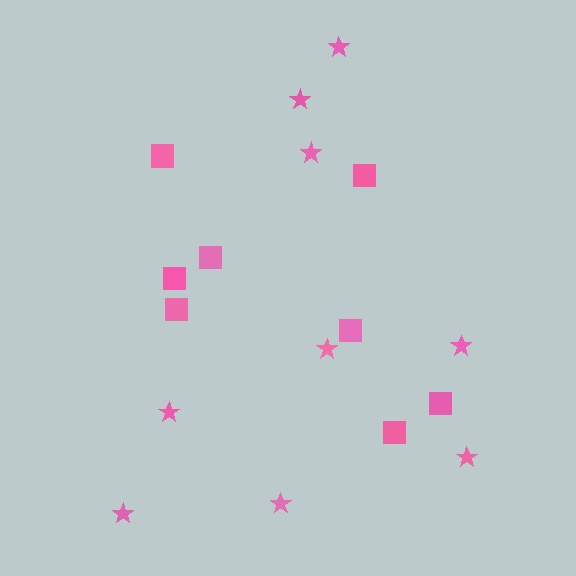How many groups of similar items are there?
There are 2 groups: one group of stars (9) and one group of squares (8).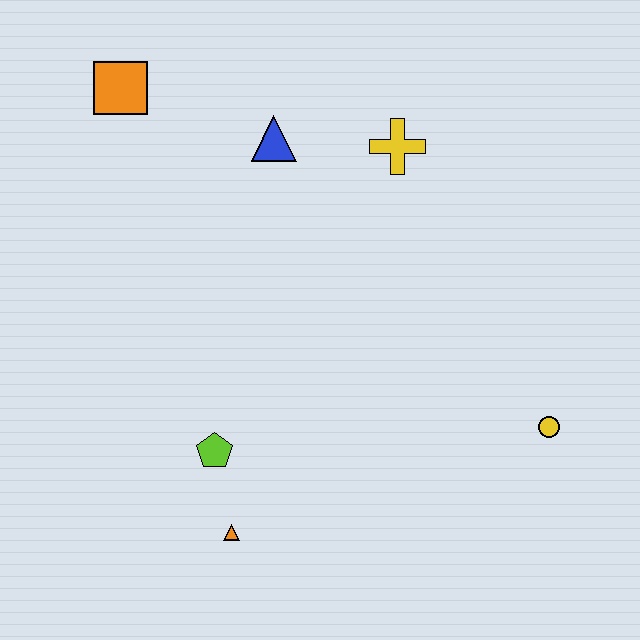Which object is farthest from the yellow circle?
The orange square is farthest from the yellow circle.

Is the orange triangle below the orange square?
Yes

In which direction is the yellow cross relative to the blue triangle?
The yellow cross is to the right of the blue triangle.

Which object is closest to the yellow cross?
The blue triangle is closest to the yellow cross.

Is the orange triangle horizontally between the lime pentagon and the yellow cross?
Yes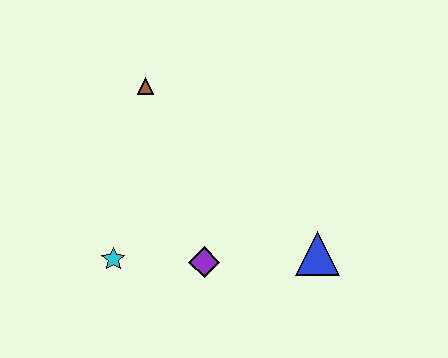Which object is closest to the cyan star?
The purple diamond is closest to the cyan star.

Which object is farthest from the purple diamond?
The brown triangle is farthest from the purple diamond.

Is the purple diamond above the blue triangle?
No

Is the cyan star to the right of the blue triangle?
No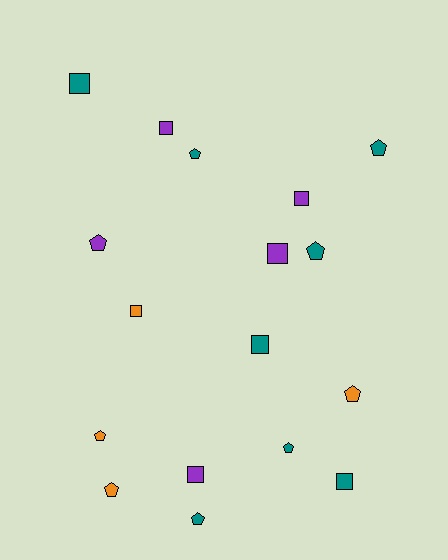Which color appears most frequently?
Teal, with 8 objects.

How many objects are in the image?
There are 17 objects.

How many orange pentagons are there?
There are 3 orange pentagons.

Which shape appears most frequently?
Pentagon, with 9 objects.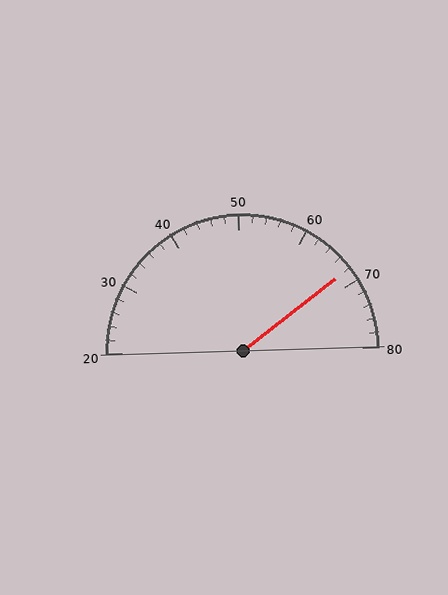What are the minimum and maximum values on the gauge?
The gauge ranges from 20 to 80.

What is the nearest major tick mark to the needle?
The nearest major tick mark is 70.